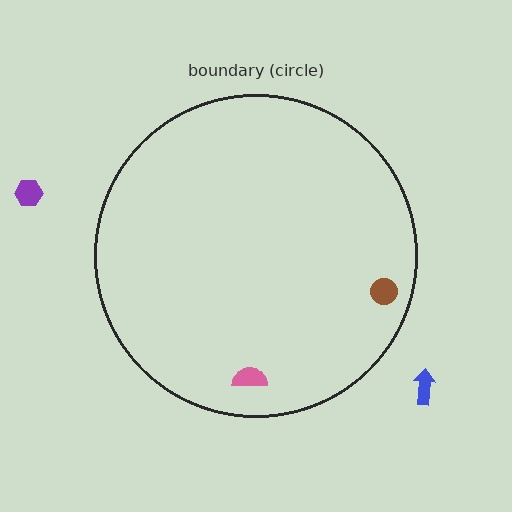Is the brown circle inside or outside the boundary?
Inside.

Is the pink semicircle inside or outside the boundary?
Inside.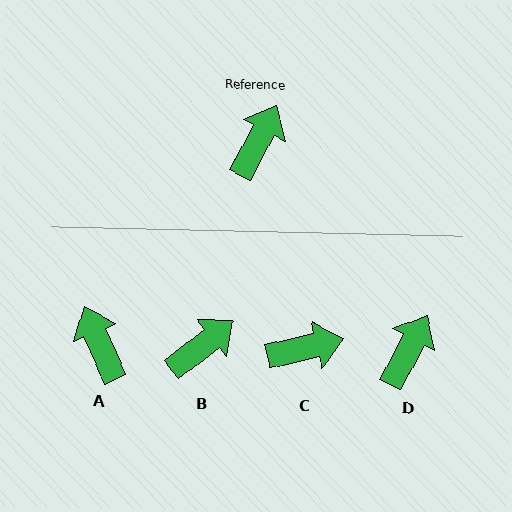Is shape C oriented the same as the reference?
No, it is off by about 49 degrees.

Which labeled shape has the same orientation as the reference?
D.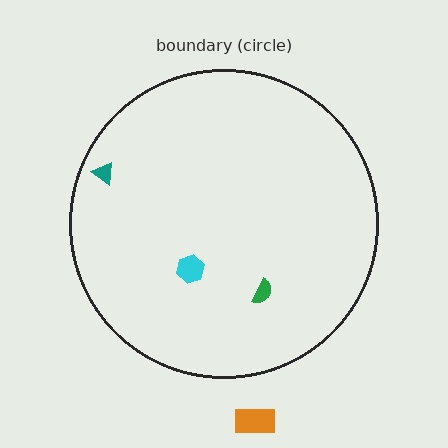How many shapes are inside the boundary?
3 inside, 1 outside.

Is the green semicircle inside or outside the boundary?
Inside.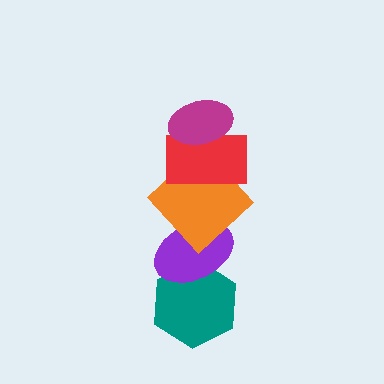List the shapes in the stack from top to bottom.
From top to bottom: the magenta ellipse, the red rectangle, the orange diamond, the purple ellipse, the teal hexagon.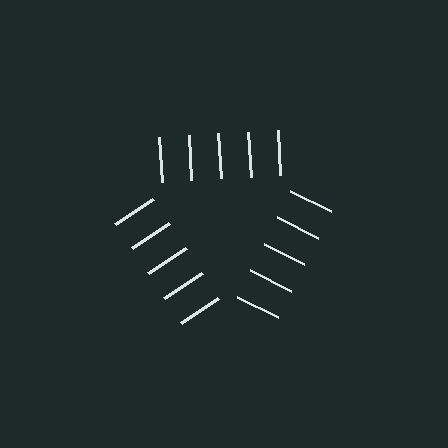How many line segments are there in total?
15 — 5 along each of the 3 edges.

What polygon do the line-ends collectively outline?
An illusory triangle — the line segments terminate on its edges but no continuous stroke is drawn.